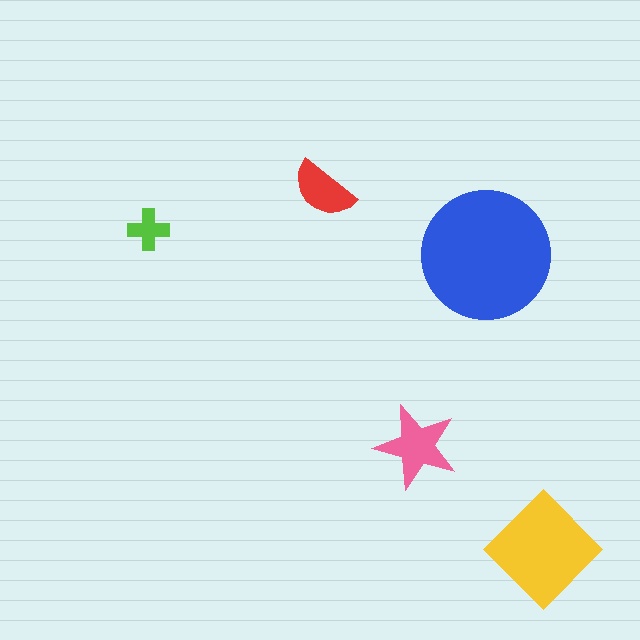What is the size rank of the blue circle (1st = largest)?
1st.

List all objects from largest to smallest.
The blue circle, the yellow diamond, the pink star, the red semicircle, the lime cross.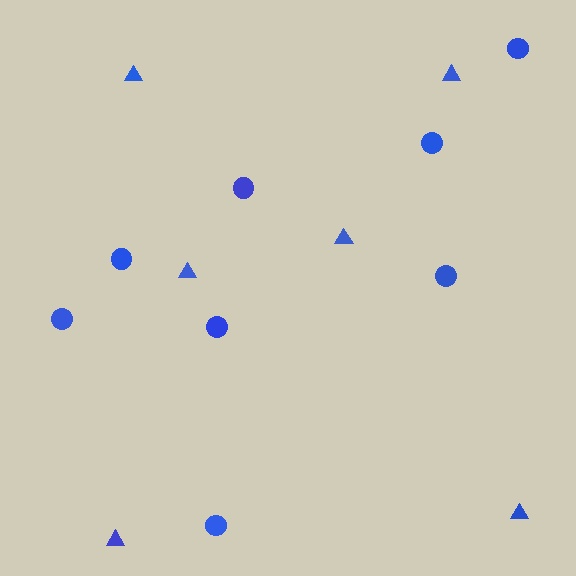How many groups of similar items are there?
There are 2 groups: one group of circles (8) and one group of triangles (6).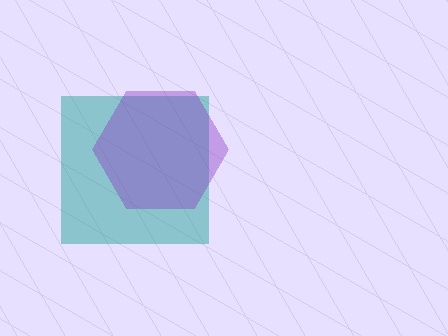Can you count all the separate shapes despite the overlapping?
Yes, there are 2 separate shapes.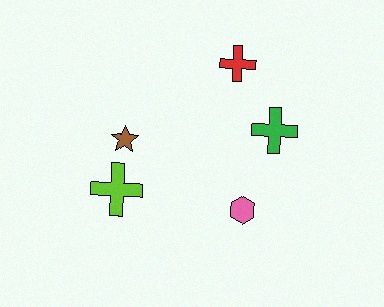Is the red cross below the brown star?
No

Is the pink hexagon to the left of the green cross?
Yes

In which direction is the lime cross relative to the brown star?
The lime cross is below the brown star.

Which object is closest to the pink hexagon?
The green cross is closest to the pink hexagon.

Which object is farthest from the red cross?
The lime cross is farthest from the red cross.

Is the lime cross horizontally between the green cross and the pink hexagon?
No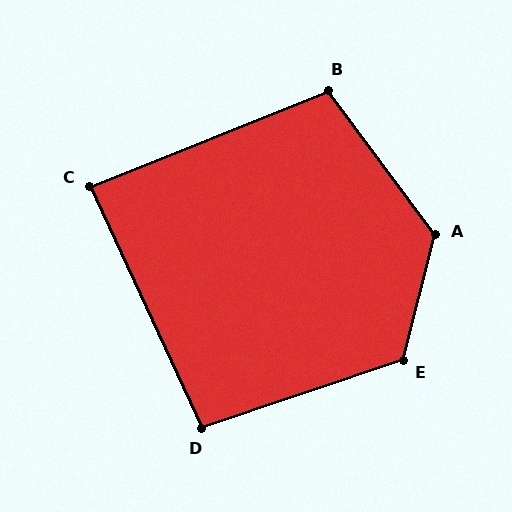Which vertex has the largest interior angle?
A, at approximately 129 degrees.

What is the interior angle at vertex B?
Approximately 105 degrees (obtuse).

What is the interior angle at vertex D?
Approximately 96 degrees (obtuse).